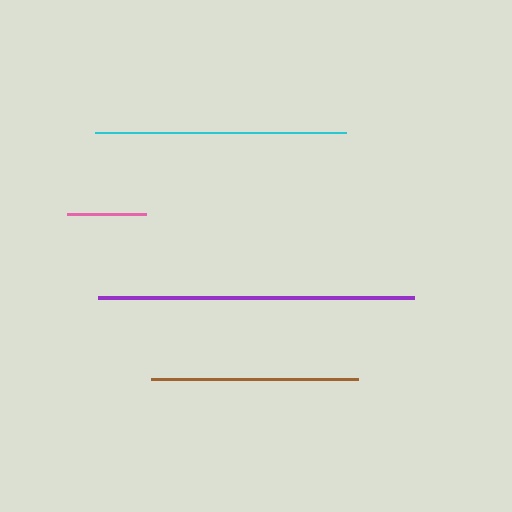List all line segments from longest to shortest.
From longest to shortest: purple, cyan, brown, pink.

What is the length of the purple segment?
The purple segment is approximately 316 pixels long.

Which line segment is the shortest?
The pink line is the shortest at approximately 79 pixels.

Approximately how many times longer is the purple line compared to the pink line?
The purple line is approximately 4.0 times the length of the pink line.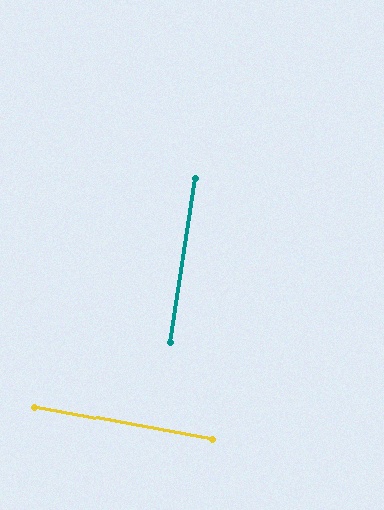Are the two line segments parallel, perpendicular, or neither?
Perpendicular — they meet at approximately 88°.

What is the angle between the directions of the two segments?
Approximately 88 degrees.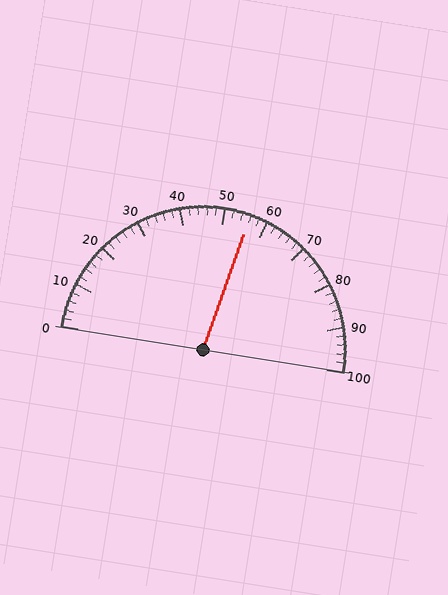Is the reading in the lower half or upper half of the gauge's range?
The reading is in the upper half of the range (0 to 100).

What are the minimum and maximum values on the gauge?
The gauge ranges from 0 to 100.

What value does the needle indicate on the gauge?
The needle indicates approximately 56.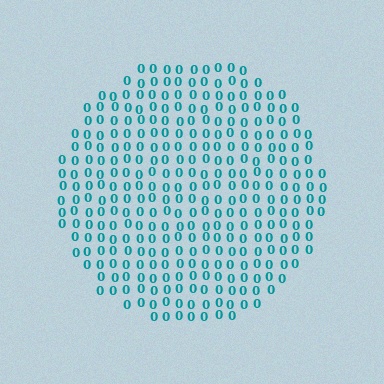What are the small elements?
The small elements are digit 0's.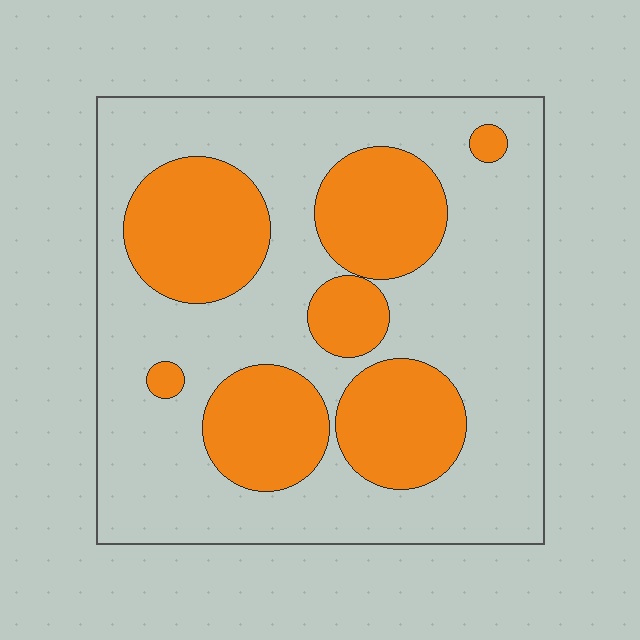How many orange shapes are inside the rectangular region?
7.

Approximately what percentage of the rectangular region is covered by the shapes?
Approximately 35%.